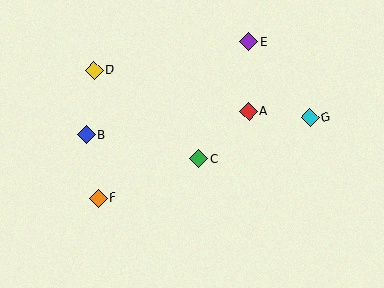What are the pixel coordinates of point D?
Point D is at (94, 70).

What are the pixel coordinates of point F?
Point F is at (98, 198).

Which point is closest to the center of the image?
Point C at (199, 159) is closest to the center.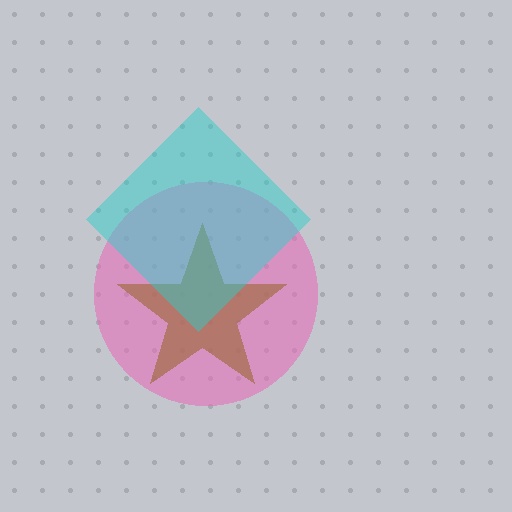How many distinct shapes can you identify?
There are 3 distinct shapes: a pink circle, a brown star, a cyan diamond.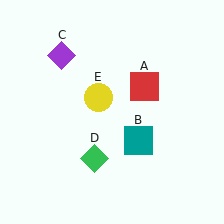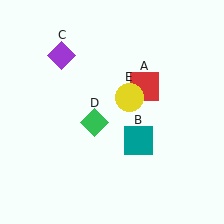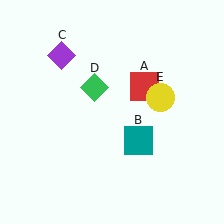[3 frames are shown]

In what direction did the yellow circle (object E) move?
The yellow circle (object E) moved right.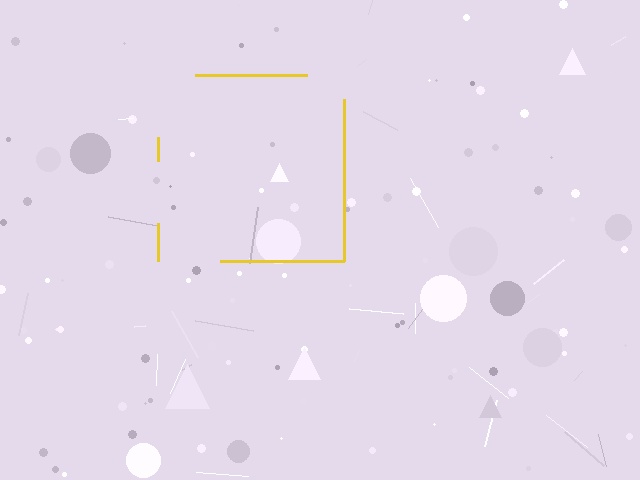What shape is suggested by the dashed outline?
The dashed outline suggests a square.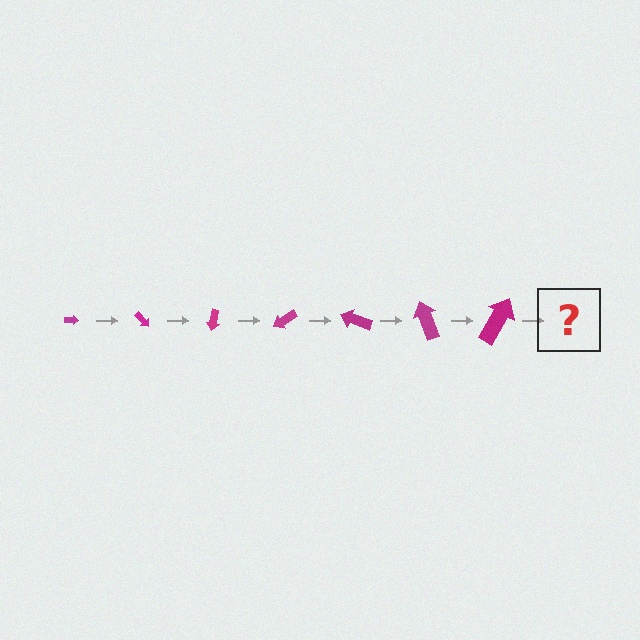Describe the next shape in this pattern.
It should be an arrow, larger than the previous one and rotated 350 degrees from the start.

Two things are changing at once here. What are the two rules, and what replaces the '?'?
The two rules are that the arrow grows larger each step and it rotates 50 degrees each step. The '?' should be an arrow, larger than the previous one and rotated 350 degrees from the start.